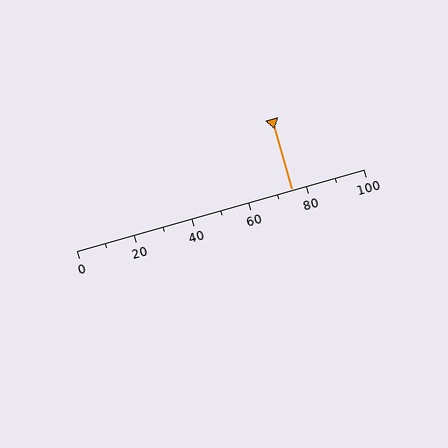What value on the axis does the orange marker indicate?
The marker indicates approximately 75.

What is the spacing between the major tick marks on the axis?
The major ticks are spaced 20 apart.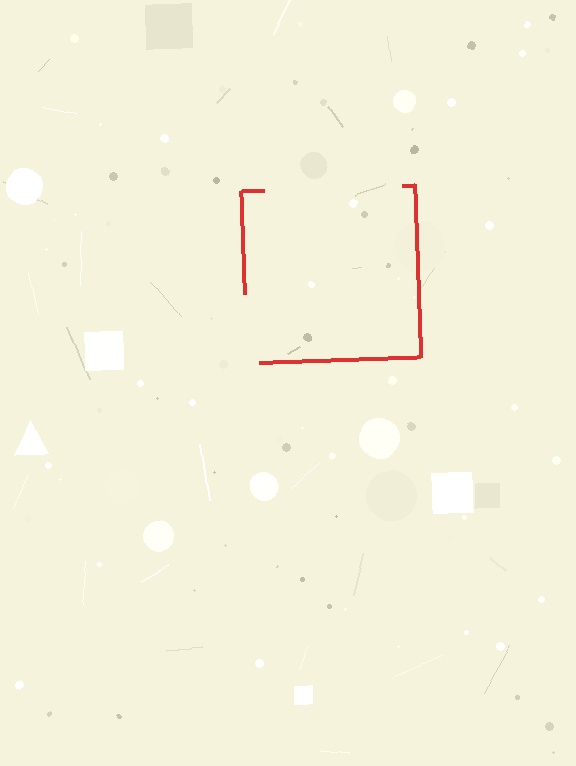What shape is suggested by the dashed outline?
The dashed outline suggests a square.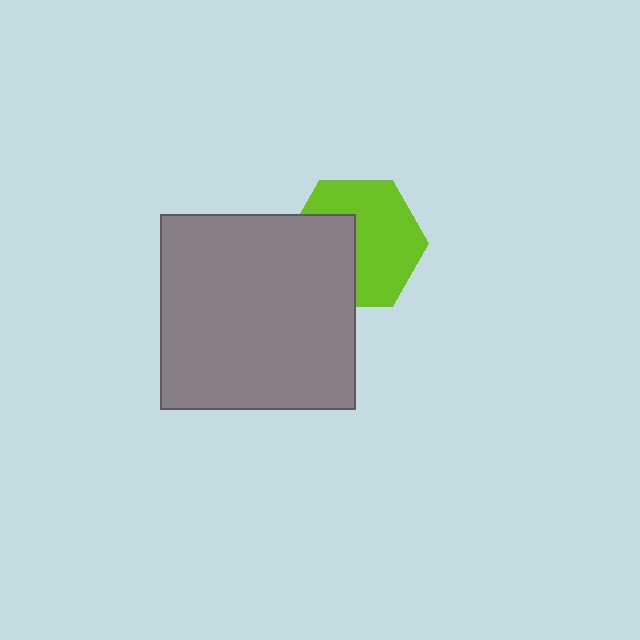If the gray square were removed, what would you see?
You would see the complete lime hexagon.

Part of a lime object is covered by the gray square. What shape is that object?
It is a hexagon.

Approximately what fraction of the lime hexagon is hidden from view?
Roughly 39% of the lime hexagon is hidden behind the gray square.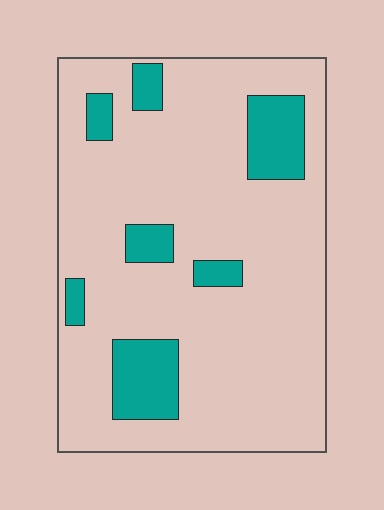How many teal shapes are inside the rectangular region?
7.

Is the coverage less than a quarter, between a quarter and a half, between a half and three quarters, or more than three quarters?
Less than a quarter.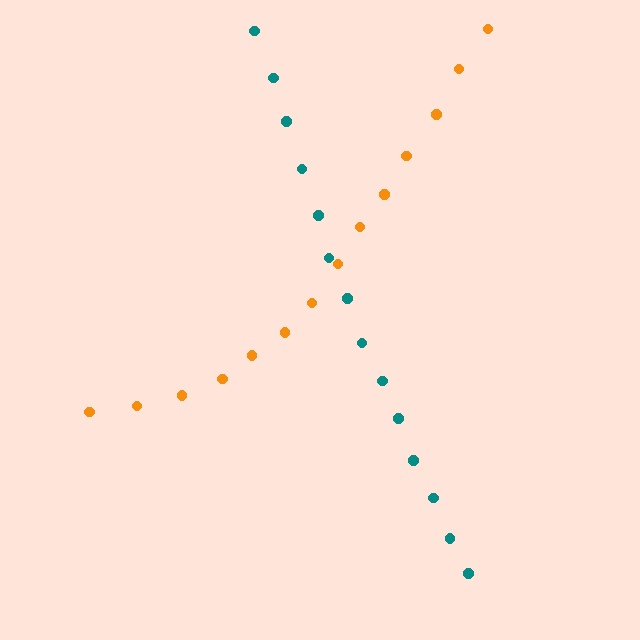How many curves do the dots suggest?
There are 2 distinct paths.